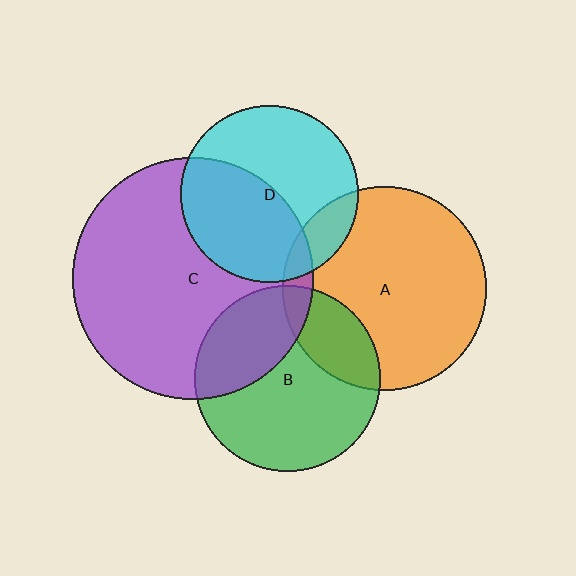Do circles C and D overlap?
Yes.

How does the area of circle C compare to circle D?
Approximately 1.9 times.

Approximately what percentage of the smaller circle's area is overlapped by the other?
Approximately 45%.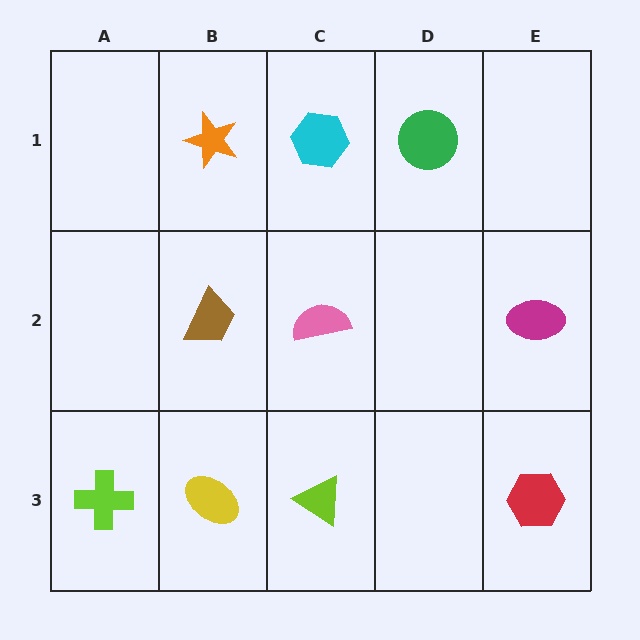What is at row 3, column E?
A red hexagon.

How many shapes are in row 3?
4 shapes.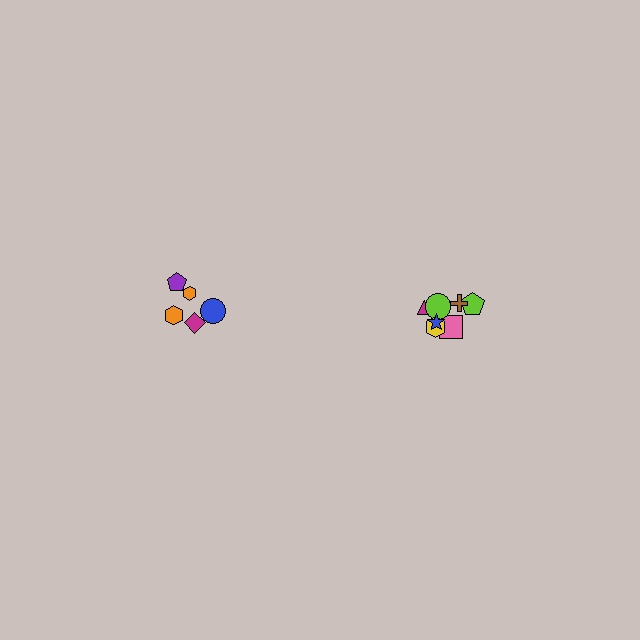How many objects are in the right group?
There are 7 objects.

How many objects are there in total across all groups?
There are 12 objects.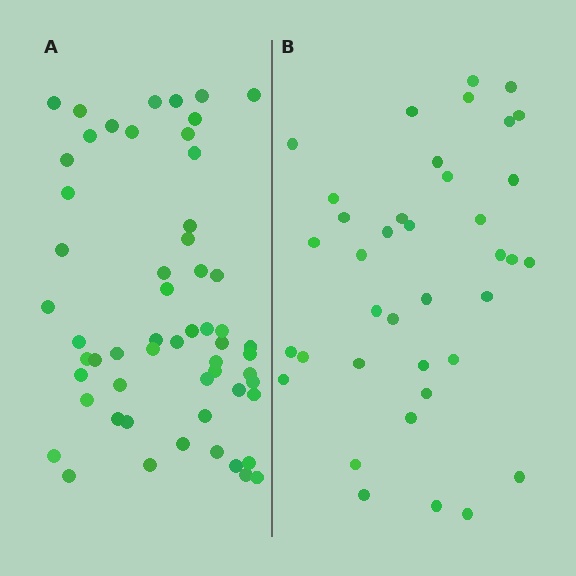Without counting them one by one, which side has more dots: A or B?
Region A (the left region) has more dots.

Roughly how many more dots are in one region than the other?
Region A has approximately 20 more dots than region B.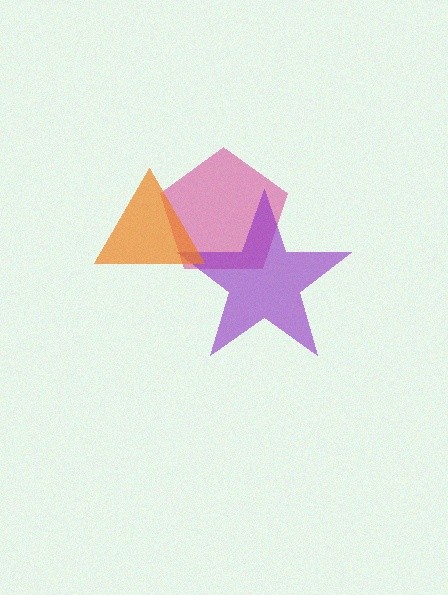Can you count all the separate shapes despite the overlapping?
Yes, there are 3 separate shapes.